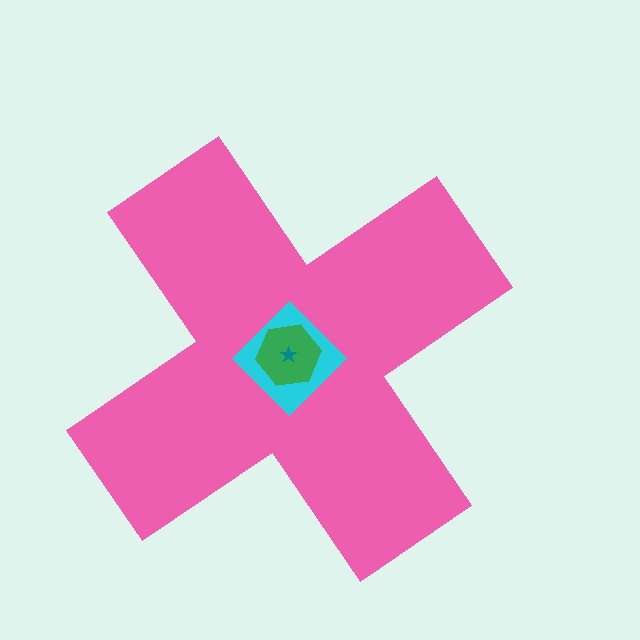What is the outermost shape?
The pink cross.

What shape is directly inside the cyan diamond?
The green hexagon.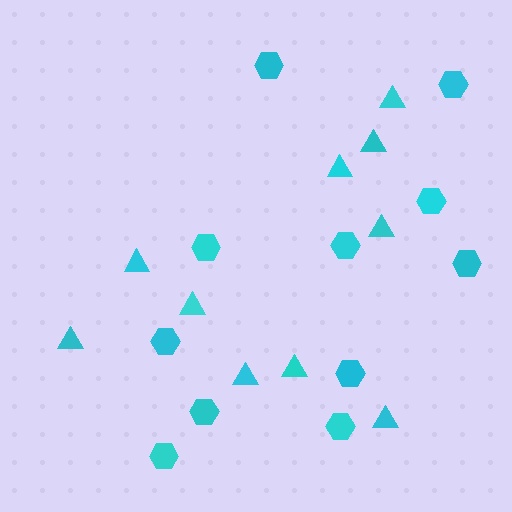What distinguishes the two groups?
There are 2 groups: one group of triangles (10) and one group of hexagons (11).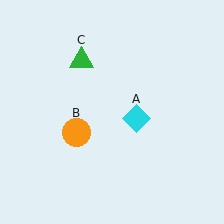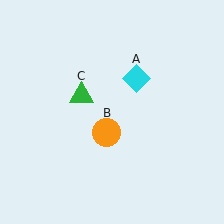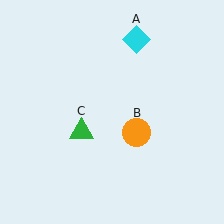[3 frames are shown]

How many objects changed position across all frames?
3 objects changed position: cyan diamond (object A), orange circle (object B), green triangle (object C).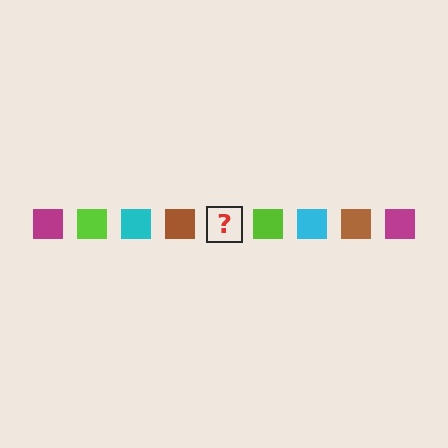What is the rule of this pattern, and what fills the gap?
The rule is that the pattern cycles through magenta, lime, cyan, brown squares. The gap should be filled with a magenta square.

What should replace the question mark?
The question mark should be replaced with a magenta square.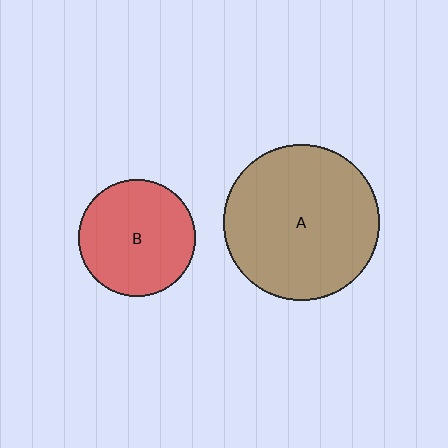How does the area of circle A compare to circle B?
Approximately 1.8 times.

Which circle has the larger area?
Circle A (brown).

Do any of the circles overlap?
No, none of the circles overlap.